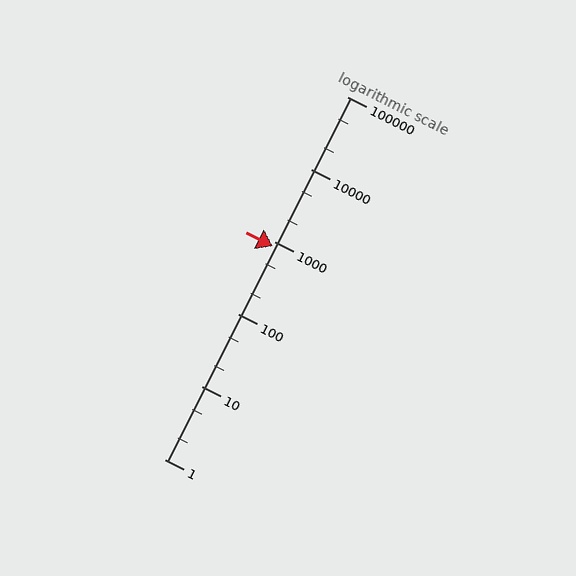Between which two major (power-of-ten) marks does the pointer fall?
The pointer is between 100 and 1000.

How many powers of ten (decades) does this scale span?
The scale spans 5 decades, from 1 to 100000.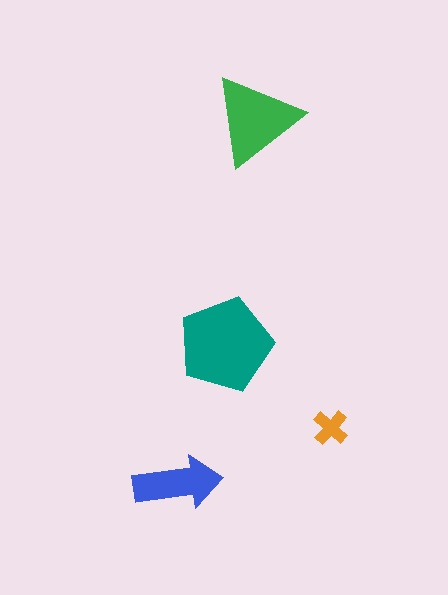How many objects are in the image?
There are 4 objects in the image.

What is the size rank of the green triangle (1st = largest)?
2nd.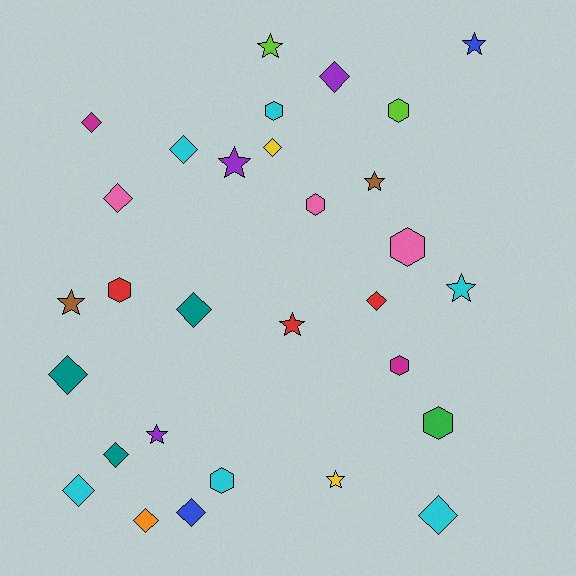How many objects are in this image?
There are 30 objects.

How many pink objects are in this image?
There are 3 pink objects.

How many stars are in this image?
There are 9 stars.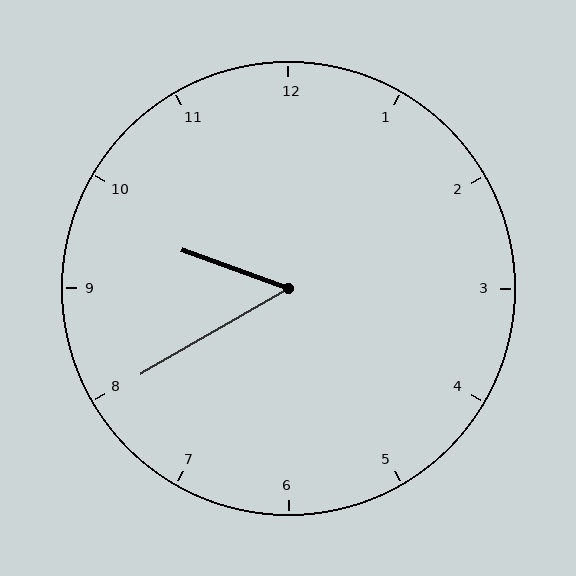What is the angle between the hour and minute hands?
Approximately 50 degrees.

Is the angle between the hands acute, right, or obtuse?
It is acute.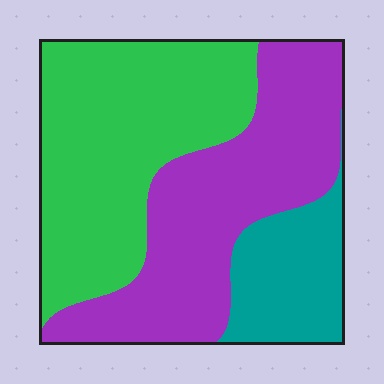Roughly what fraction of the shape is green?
Green takes up about two fifths (2/5) of the shape.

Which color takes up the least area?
Teal, at roughly 15%.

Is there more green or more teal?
Green.